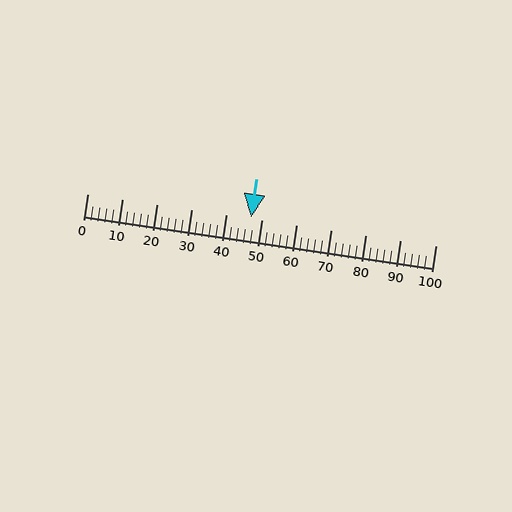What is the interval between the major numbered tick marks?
The major tick marks are spaced 10 units apart.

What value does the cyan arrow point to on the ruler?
The cyan arrow points to approximately 47.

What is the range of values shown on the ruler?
The ruler shows values from 0 to 100.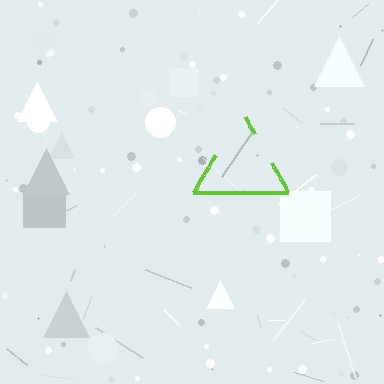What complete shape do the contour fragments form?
The contour fragments form a triangle.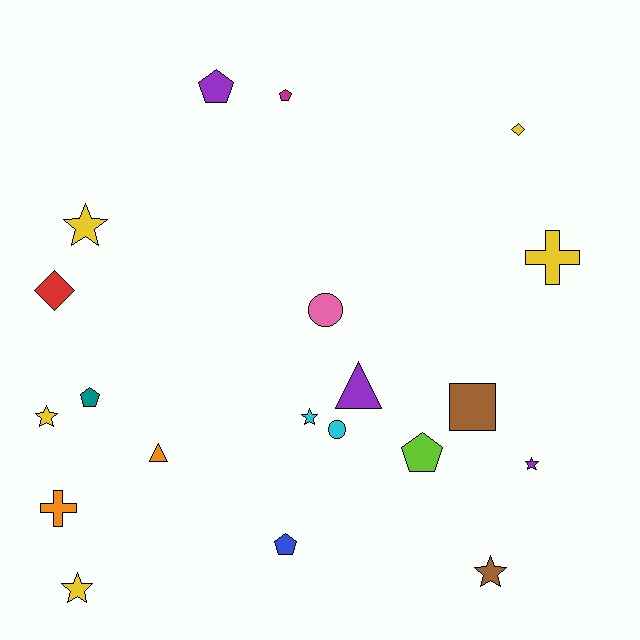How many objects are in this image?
There are 20 objects.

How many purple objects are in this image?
There are 3 purple objects.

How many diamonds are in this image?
There are 2 diamonds.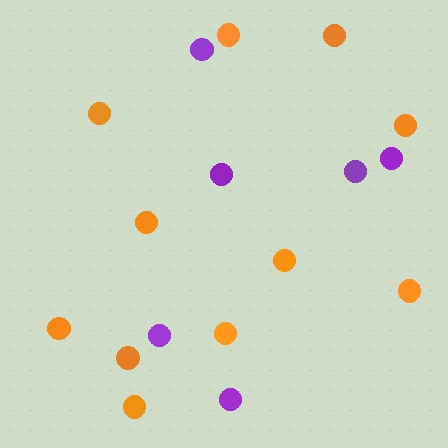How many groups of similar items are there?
There are 2 groups: one group of purple circles (6) and one group of orange circles (11).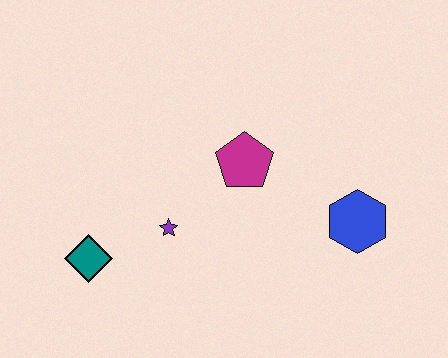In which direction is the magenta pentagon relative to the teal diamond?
The magenta pentagon is to the right of the teal diamond.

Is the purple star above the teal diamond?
Yes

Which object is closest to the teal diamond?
The purple star is closest to the teal diamond.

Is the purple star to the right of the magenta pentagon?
No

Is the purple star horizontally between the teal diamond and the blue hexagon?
Yes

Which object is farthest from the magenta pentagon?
The teal diamond is farthest from the magenta pentagon.